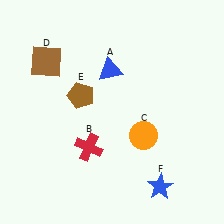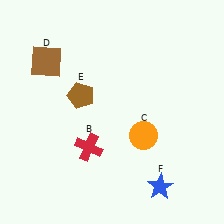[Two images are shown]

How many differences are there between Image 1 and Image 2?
There is 1 difference between the two images.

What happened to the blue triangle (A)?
The blue triangle (A) was removed in Image 2. It was in the top-left area of Image 1.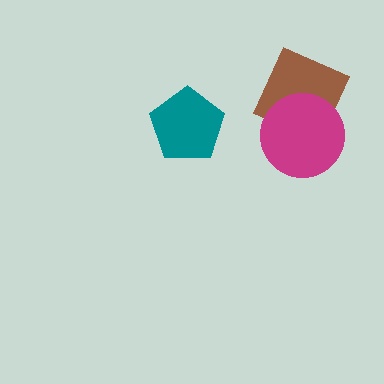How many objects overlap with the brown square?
1 object overlaps with the brown square.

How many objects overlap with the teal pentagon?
0 objects overlap with the teal pentagon.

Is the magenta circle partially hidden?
No, no other shape covers it.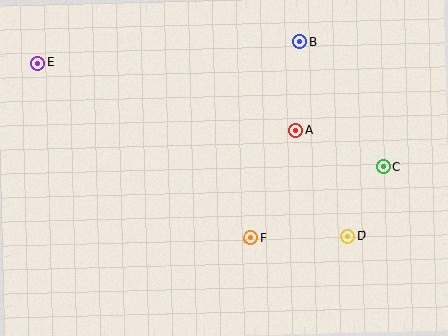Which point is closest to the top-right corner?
Point B is closest to the top-right corner.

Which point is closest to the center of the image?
Point F at (251, 238) is closest to the center.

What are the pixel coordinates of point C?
Point C is at (383, 167).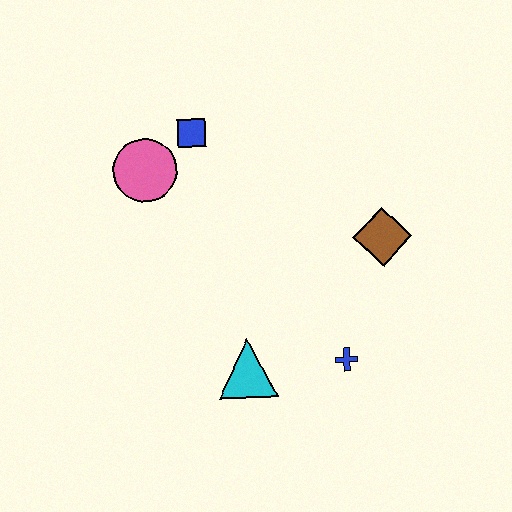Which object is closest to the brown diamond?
The blue cross is closest to the brown diamond.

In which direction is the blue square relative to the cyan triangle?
The blue square is above the cyan triangle.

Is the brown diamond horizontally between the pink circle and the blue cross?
No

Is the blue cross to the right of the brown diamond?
No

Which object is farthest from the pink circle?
The blue cross is farthest from the pink circle.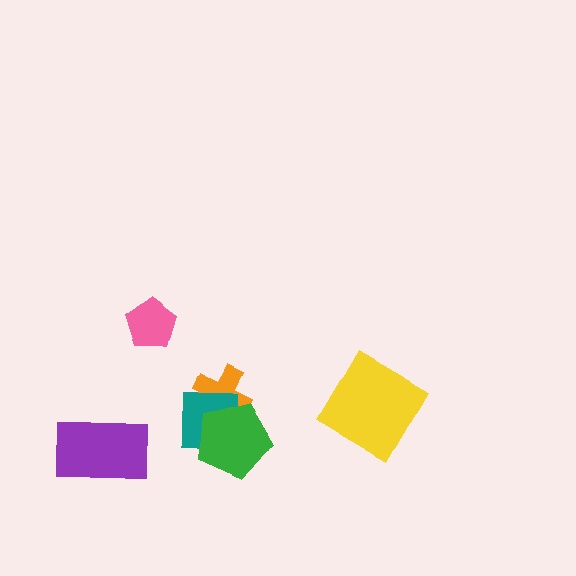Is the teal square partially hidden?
Yes, it is partially covered by another shape.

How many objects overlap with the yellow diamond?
0 objects overlap with the yellow diamond.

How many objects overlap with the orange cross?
2 objects overlap with the orange cross.